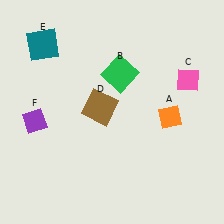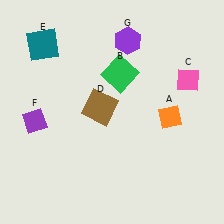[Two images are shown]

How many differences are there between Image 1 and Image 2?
There is 1 difference between the two images.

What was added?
A purple hexagon (G) was added in Image 2.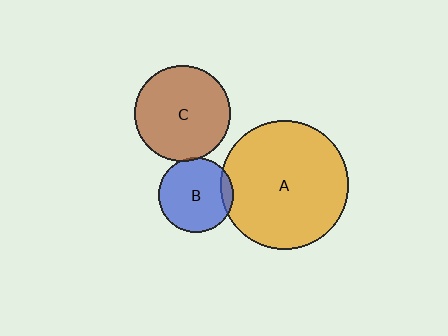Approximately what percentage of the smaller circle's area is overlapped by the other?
Approximately 5%.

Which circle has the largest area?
Circle A (orange).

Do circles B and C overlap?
Yes.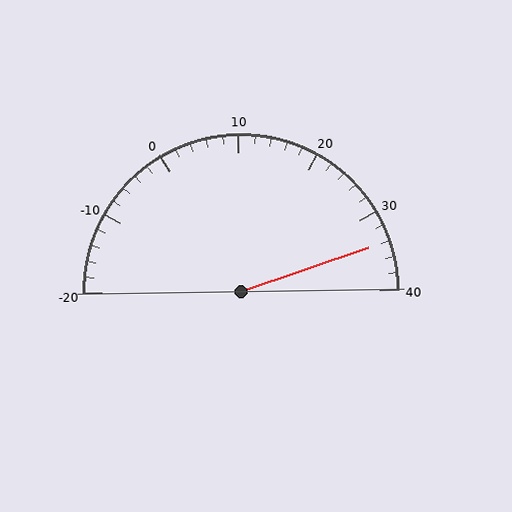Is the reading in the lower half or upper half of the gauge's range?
The reading is in the upper half of the range (-20 to 40).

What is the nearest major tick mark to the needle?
The nearest major tick mark is 30.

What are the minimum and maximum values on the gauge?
The gauge ranges from -20 to 40.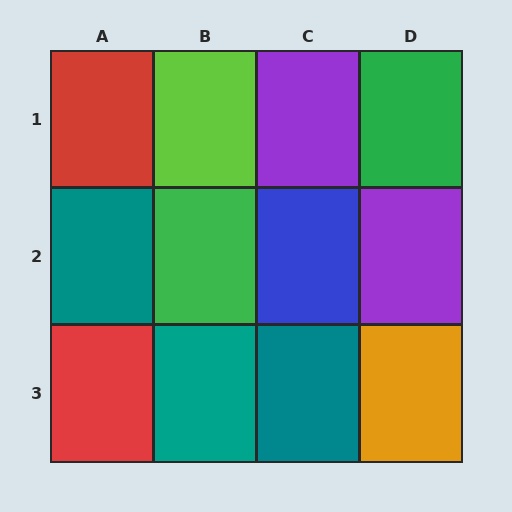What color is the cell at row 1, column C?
Purple.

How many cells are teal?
3 cells are teal.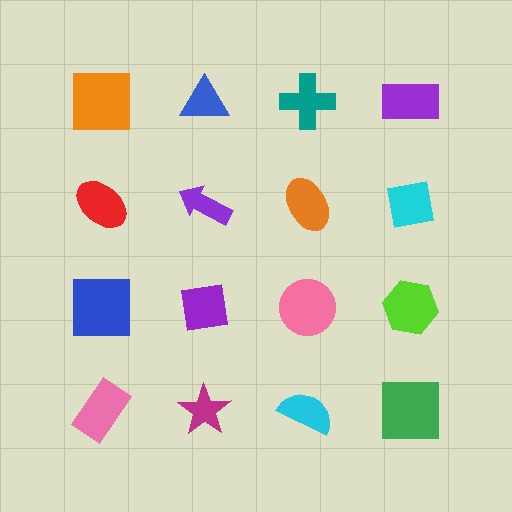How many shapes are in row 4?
4 shapes.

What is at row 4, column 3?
A cyan semicircle.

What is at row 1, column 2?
A blue triangle.